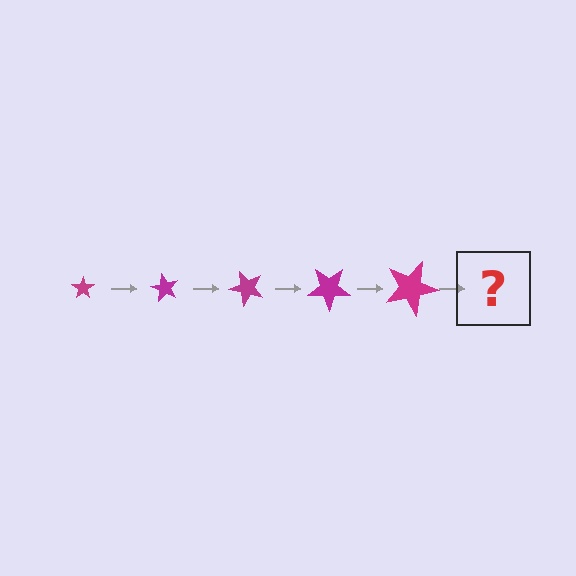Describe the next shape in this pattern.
It should be a star, larger than the previous one and rotated 300 degrees from the start.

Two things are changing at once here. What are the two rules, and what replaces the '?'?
The two rules are that the star grows larger each step and it rotates 60 degrees each step. The '?' should be a star, larger than the previous one and rotated 300 degrees from the start.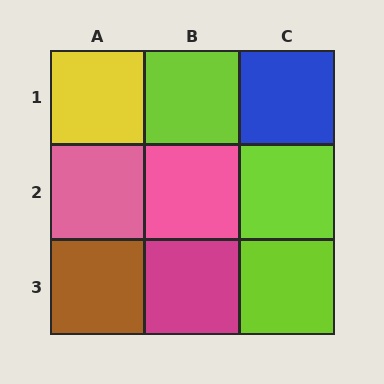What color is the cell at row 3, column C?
Lime.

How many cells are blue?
1 cell is blue.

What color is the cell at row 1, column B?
Lime.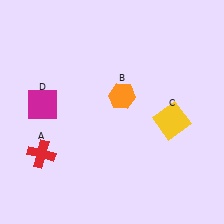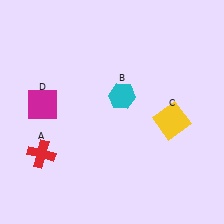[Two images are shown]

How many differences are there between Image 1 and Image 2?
There is 1 difference between the two images.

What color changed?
The hexagon (B) changed from orange in Image 1 to cyan in Image 2.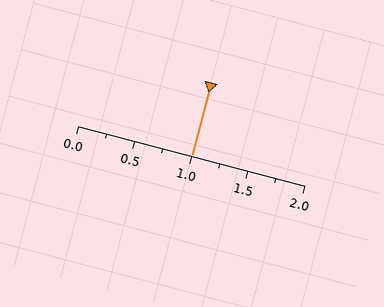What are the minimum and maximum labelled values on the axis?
The axis runs from 0.0 to 2.0.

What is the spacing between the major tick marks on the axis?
The major ticks are spaced 0.5 apart.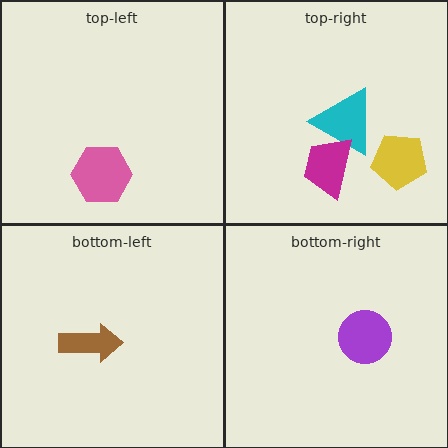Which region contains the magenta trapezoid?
The top-right region.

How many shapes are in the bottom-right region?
1.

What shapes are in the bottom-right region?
The purple circle.